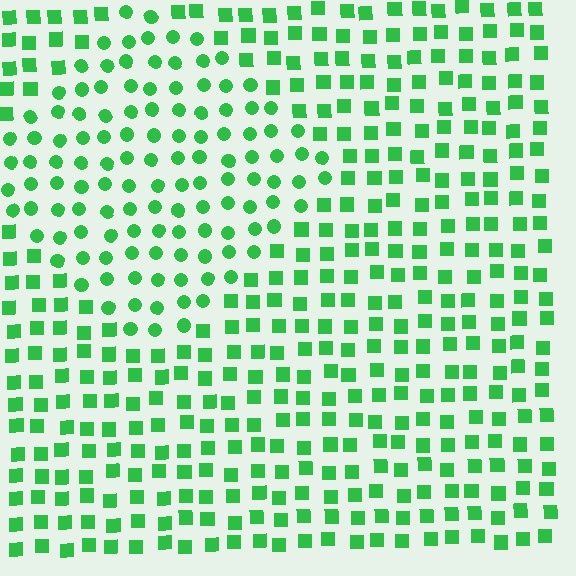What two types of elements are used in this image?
The image uses circles inside the diamond region and squares outside it.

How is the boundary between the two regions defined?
The boundary is defined by a change in element shape: circles inside vs. squares outside. All elements share the same color and spacing.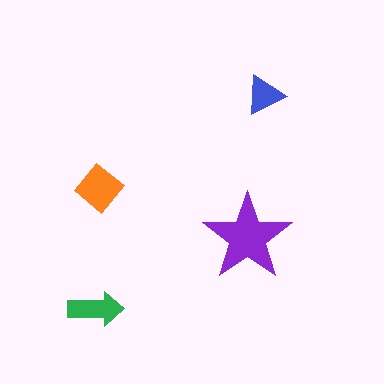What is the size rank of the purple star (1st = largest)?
1st.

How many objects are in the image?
There are 4 objects in the image.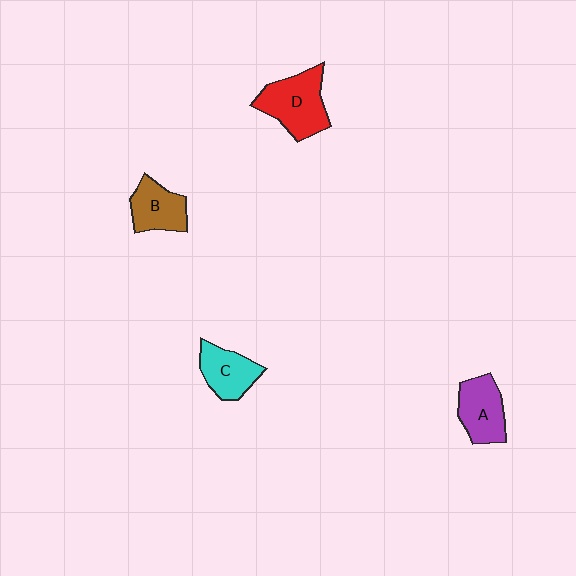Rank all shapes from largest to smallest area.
From largest to smallest: D (red), A (purple), C (cyan), B (brown).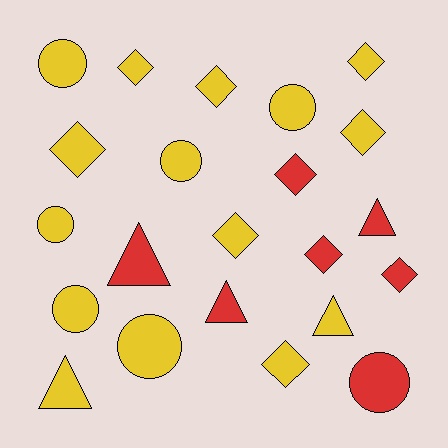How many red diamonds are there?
There are 3 red diamonds.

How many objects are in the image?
There are 22 objects.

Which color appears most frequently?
Yellow, with 15 objects.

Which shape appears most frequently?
Diamond, with 10 objects.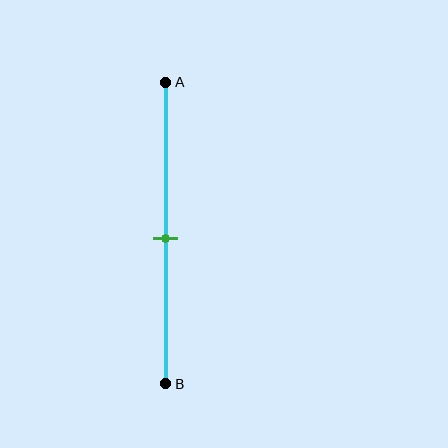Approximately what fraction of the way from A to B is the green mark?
The green mark is approximately 50% of the way from A to B.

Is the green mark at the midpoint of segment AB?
Yes, the mark is approximately at the midpoint.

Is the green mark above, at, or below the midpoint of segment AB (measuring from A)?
The green mark is approximately at the midpoint of segment AB.